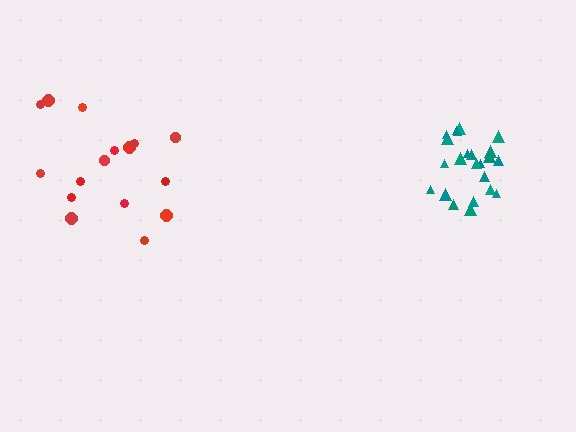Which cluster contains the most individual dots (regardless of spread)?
Teal (24).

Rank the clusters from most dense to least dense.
teal, red.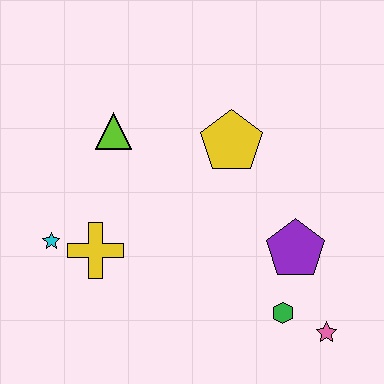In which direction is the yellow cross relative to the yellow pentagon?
The yellow cross is to the left of the yellow pentagon.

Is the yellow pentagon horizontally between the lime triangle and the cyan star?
No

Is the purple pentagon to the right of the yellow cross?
Yes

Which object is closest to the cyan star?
The yellow cross is closest to the cyan star.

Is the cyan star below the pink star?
No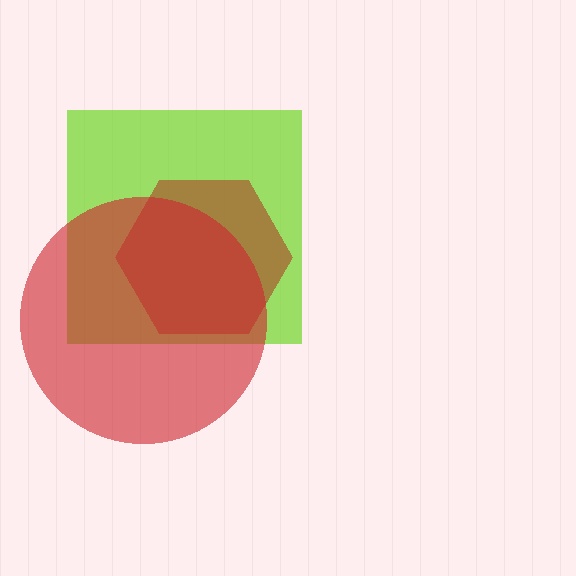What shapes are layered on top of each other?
The layered shapes are: a lime square, a brown hexagon, a red circle.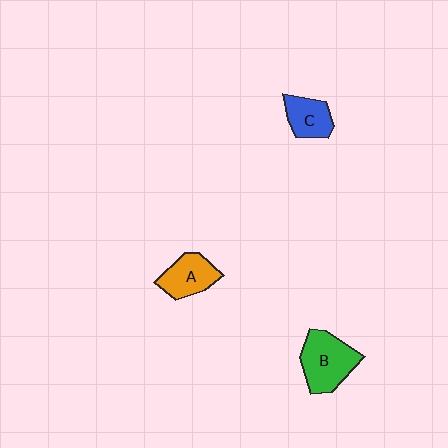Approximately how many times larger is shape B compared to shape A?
Approximately 1.4 times.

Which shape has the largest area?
Shape B (green).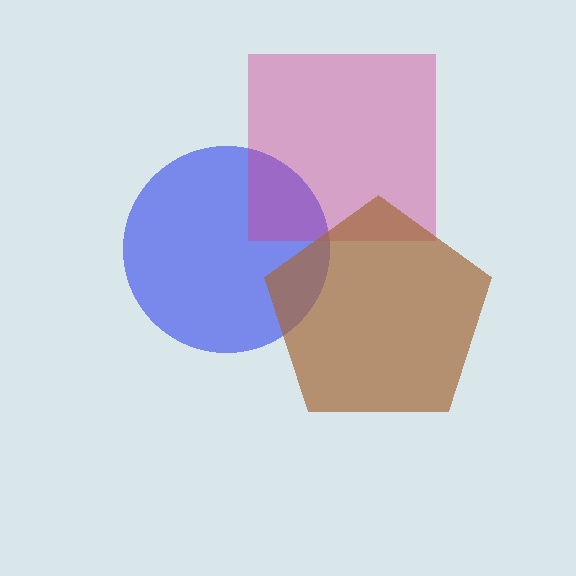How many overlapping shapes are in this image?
There are 3 overlapping shapes in the image.